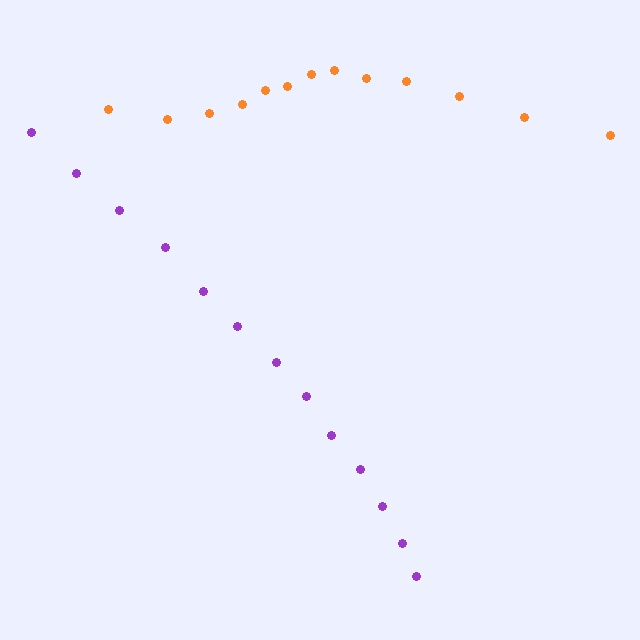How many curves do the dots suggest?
There are 2 distinct paths.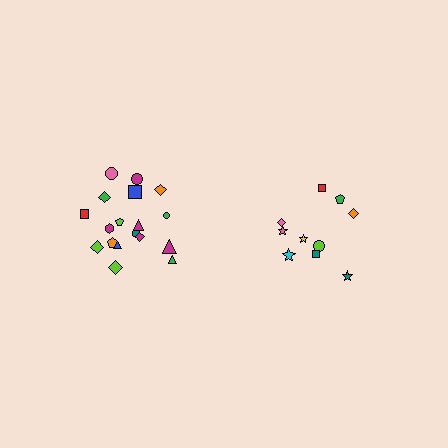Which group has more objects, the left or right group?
The left group.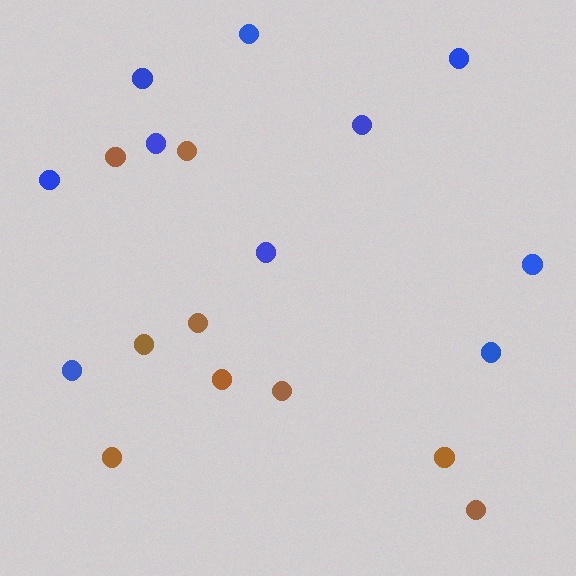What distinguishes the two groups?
There are 2 groups: one group of blue circles (10) and one group of brown circles (9).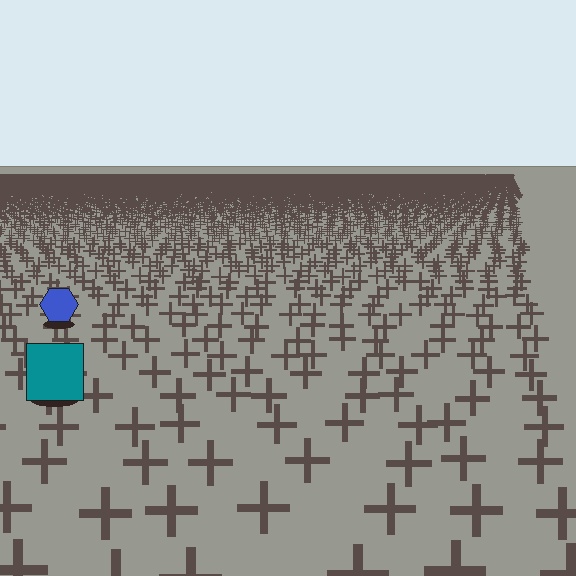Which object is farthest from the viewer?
The blue hexagon is farthest from the viewer. It appears smaller and the ground texture around it is denser.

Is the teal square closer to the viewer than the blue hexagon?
Yes. The teal square is closer — you can tell from the texture gradient: the ground texture is coarser near it.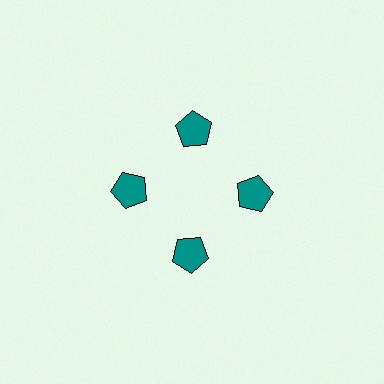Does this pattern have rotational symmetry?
Yes, this pattern has 4-fold rotational symmetry. It looks the same after rotating 90 degrees around the center.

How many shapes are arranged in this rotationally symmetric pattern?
There are 4 shapes, arranged in 4 groups of 1.